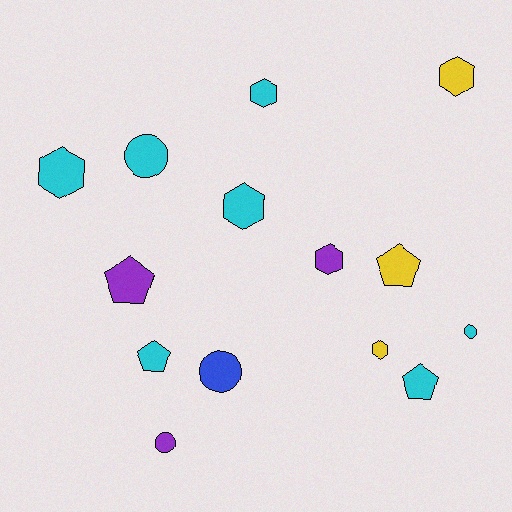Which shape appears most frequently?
Hexagon, with 6 objects.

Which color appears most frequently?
Cyan, with 7 objects.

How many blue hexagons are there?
There are no blue hexagons.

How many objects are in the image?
There are 14 objects.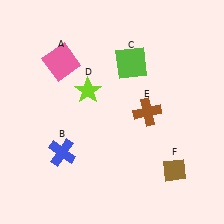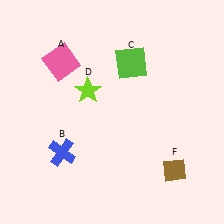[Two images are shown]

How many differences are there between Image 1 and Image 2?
There is 1 difference between the two images.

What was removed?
The brown cross (E) was removed in Image 2.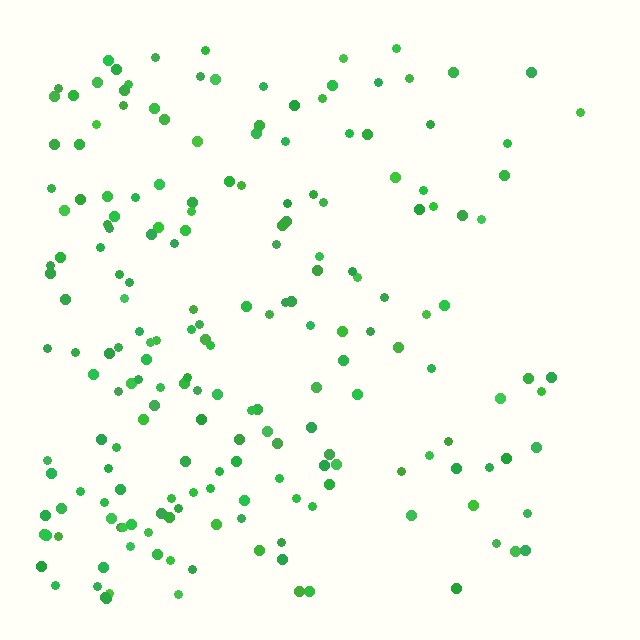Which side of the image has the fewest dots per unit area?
The right.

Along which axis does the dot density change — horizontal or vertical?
Horizontal.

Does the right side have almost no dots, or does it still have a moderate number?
Still a moderate number, just noticeably fewer than the left.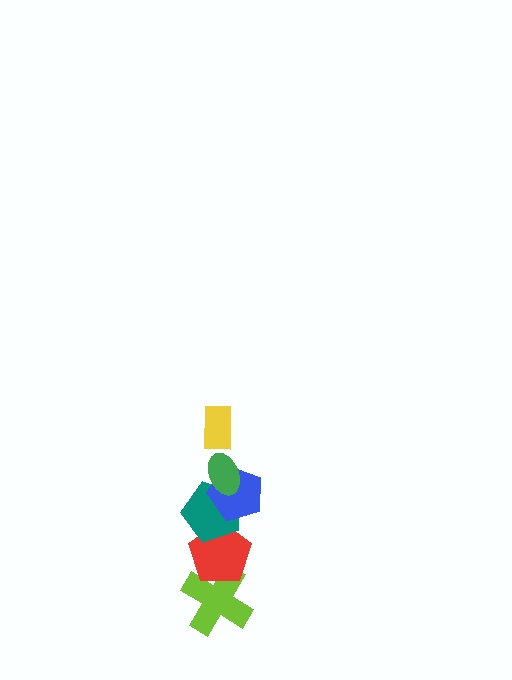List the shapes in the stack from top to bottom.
From top to bottom: the yellow rectangle, the green ellipse, the blue pentagon, the teal pentagon, the red pentagon, the lime cross.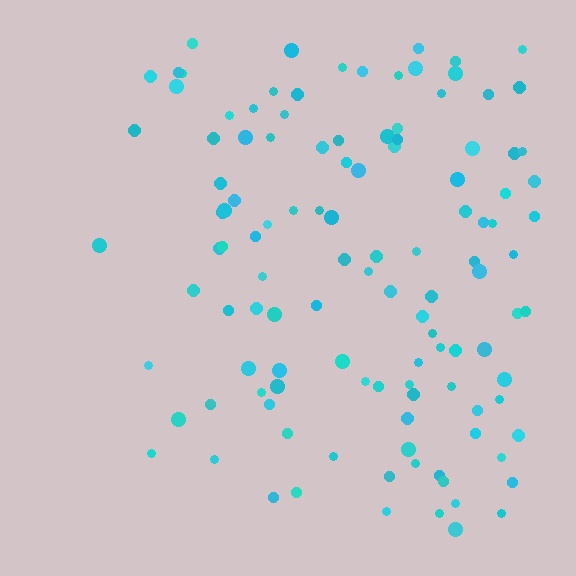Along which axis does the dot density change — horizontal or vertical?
Horizontal.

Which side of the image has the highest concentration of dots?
The right.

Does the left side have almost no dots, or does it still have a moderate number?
Still a moderate number, just noticeably fewer than the right.